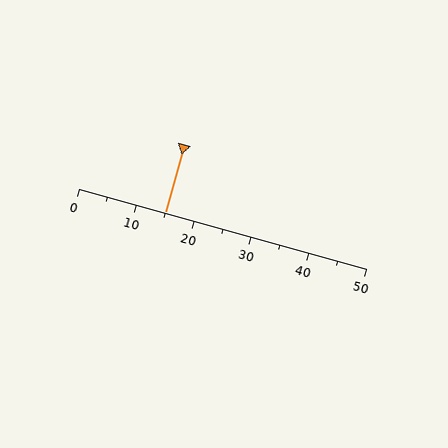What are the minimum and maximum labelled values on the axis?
The axis runs from 0 to 50.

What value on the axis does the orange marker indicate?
The marker indicates approximately 15.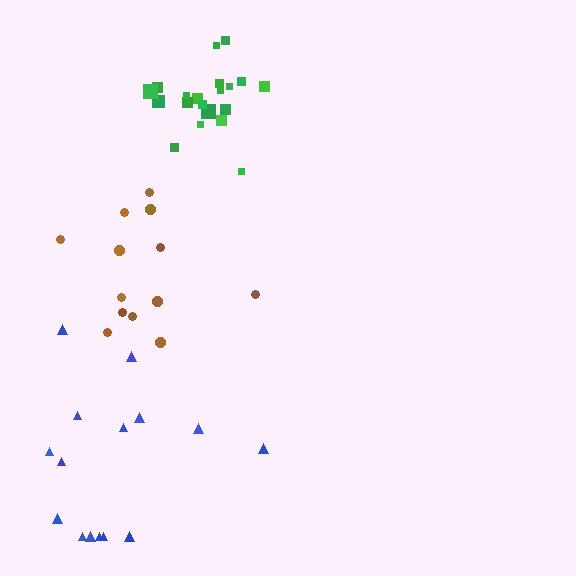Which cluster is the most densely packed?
Green.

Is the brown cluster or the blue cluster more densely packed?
Brown.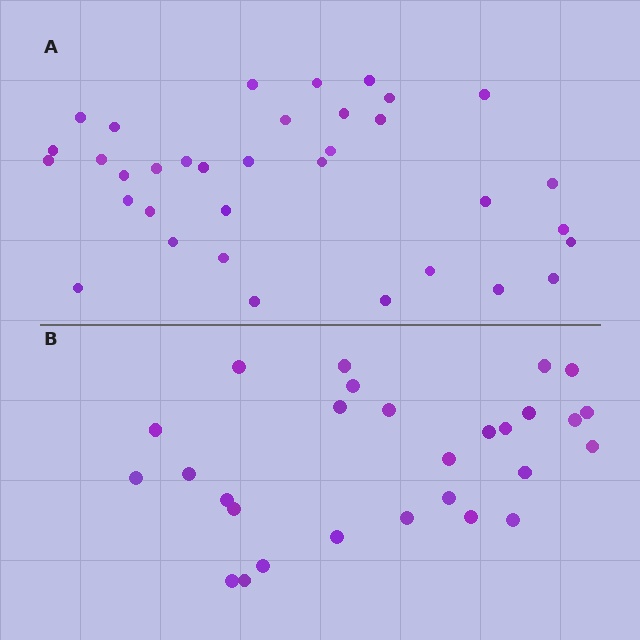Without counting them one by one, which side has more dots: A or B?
Region A (the top region) has more dots.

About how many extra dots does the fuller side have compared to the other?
Region A has roughly 8 or so more dots than region B.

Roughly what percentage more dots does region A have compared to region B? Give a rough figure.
About 25% more.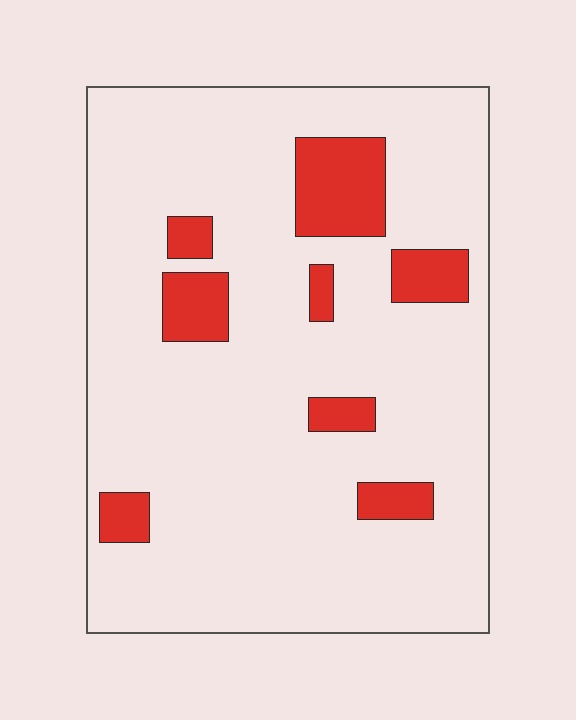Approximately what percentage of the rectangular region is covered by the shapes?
Approximately 15%.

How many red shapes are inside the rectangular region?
8.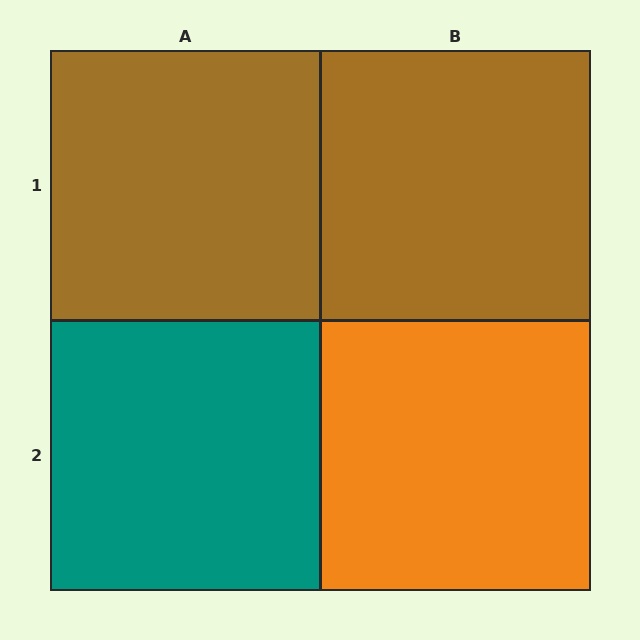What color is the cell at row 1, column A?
Brown.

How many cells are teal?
1 cell is teal.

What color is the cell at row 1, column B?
Brown.